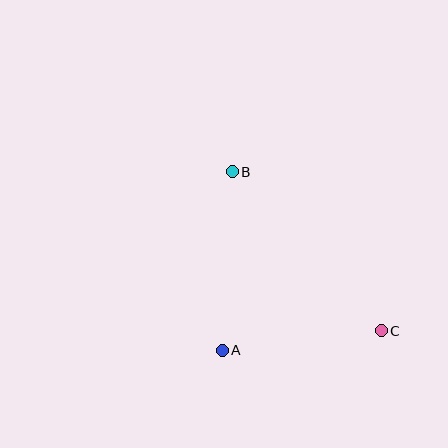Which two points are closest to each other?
Points A and C are closest to each other.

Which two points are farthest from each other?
Points B and C are farthest from each other.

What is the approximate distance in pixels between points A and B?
The distance between A and B is approximately 179 pixels.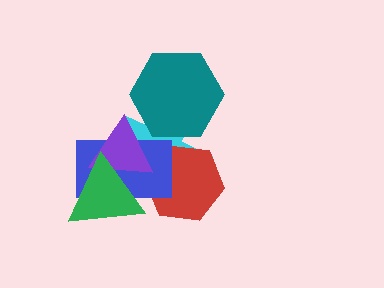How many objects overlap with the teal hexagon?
1 object overlaps with the teal hexagon.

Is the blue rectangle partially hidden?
Yes, it is partially covered by another shape.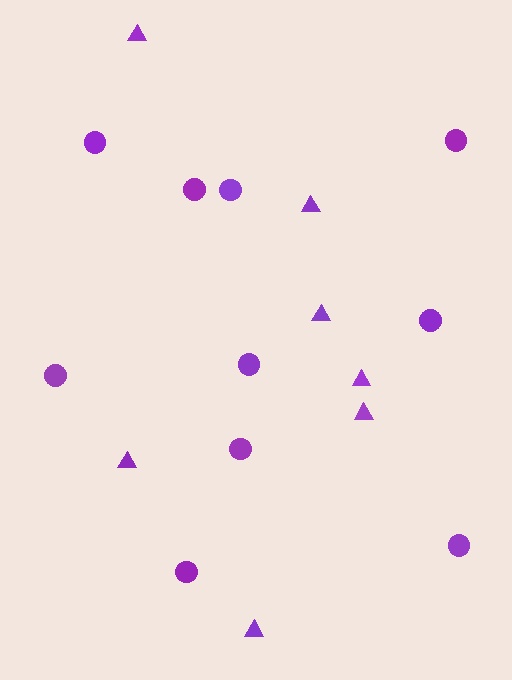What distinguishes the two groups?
There are 2 groups: one group of triangles (7) and one group of circles (10).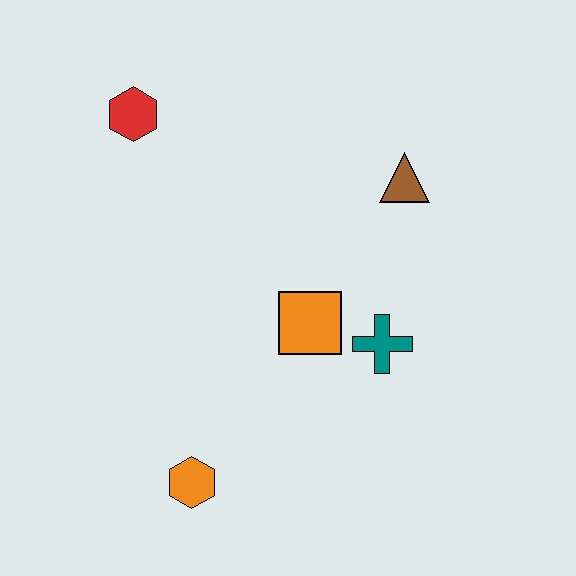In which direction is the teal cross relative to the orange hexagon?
The teal cross is to the right of the orange hexagon.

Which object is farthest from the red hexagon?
The orange hexagon is farthest from the red hexagon.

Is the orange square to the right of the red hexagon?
Yes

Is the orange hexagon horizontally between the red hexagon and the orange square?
Yes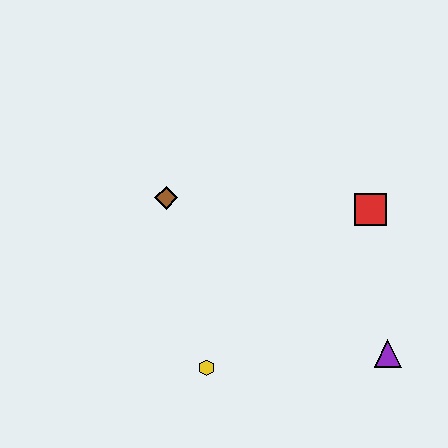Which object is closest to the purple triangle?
The red square is closest to the purple triangle.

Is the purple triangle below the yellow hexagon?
No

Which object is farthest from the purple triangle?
The brown diamond is farthest from the purple triangle.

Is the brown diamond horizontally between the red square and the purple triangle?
No